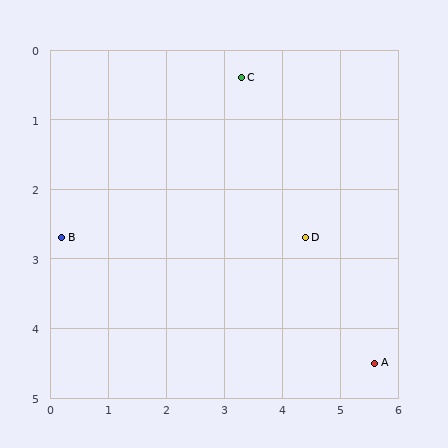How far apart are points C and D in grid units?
Points C and D are about 2.5 grid units apart.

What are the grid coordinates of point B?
Point B is at approximately (0.2, 2.7).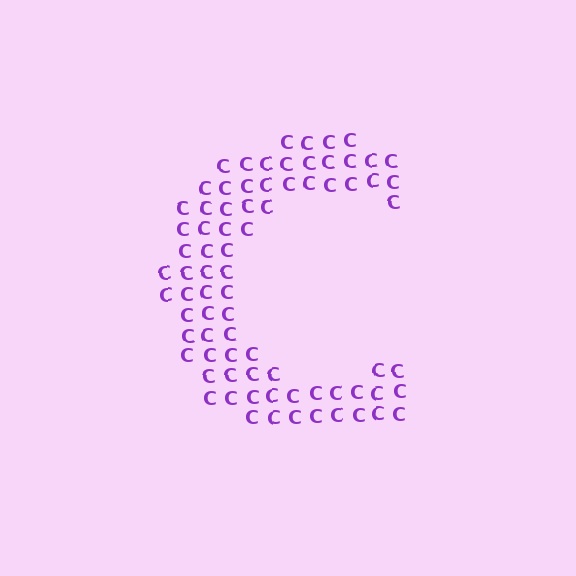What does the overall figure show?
The overall figure shows the letter C.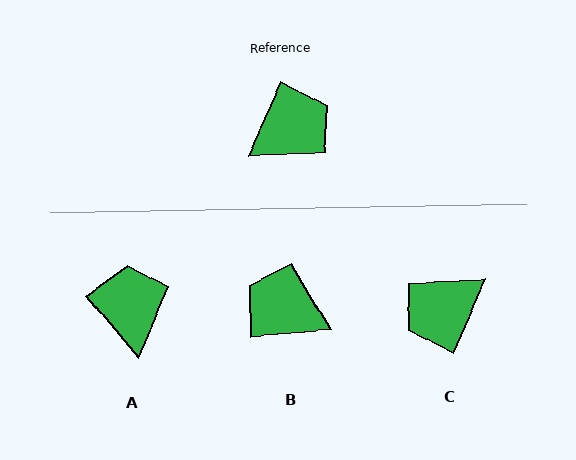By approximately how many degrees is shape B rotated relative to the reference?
Approximately 119 degrees counter-clockwise.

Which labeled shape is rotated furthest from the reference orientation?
C, about 179 degrees away.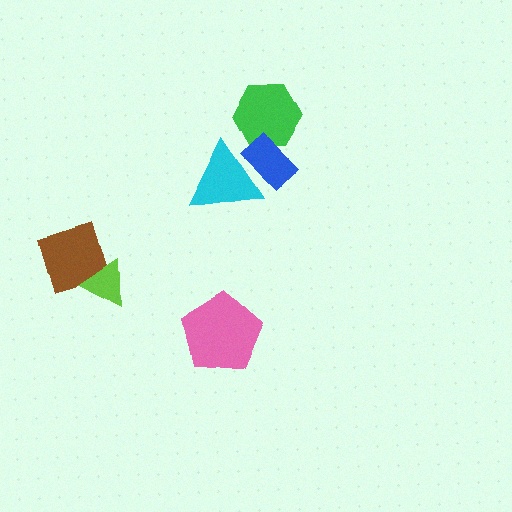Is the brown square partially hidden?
Yes, it is partially covered by another shape.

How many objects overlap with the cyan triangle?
1 object overlaps with the cyan triangle.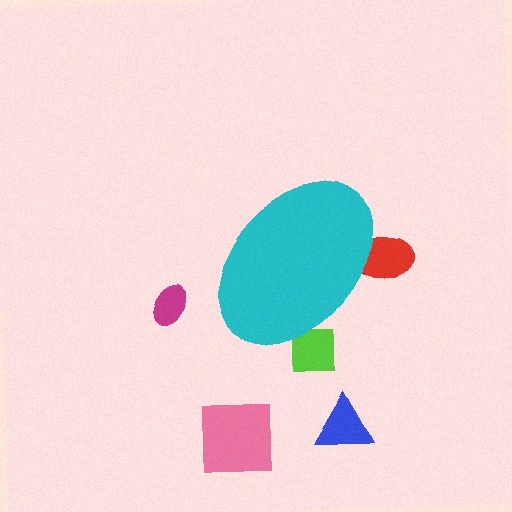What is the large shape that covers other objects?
A cyan ellipse.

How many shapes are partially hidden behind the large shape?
2 shapes are partially hidden.